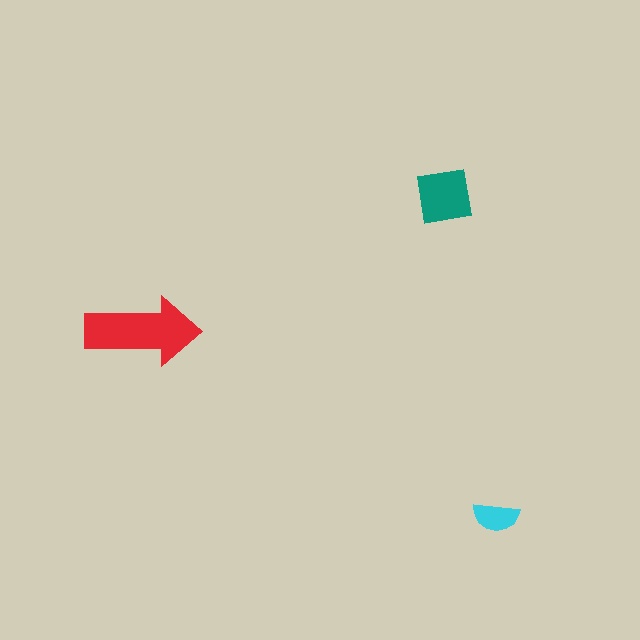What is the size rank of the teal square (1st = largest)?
2nd.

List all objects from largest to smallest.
The red arrow, the teal square, the cyan semicircle.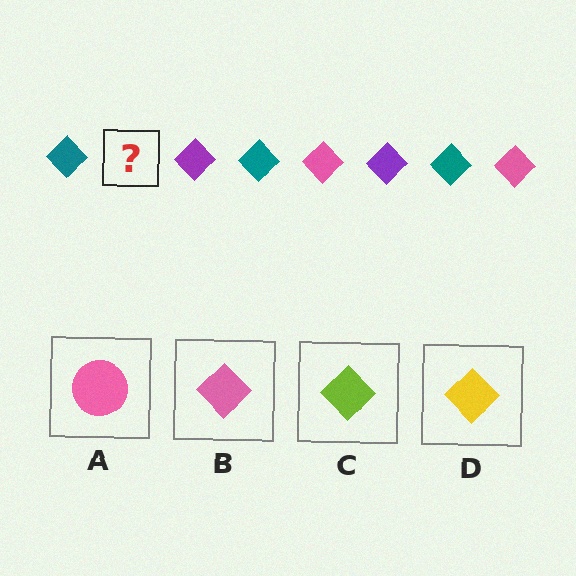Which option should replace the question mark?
Option B.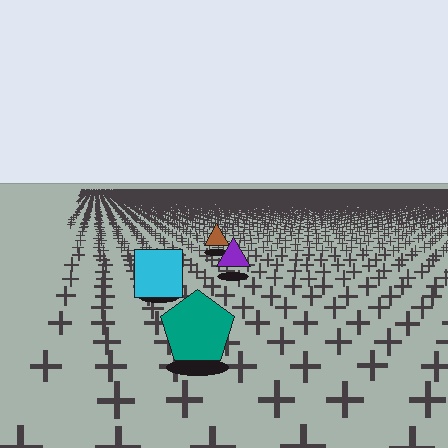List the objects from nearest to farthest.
From nearest to farthest: the teal pentagon, the cyan square, the purple triangle, the brown triangle.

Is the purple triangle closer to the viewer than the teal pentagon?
No. The teal pentagon is closer — you can tell from the texture gradient: the ground texture is coarser near it.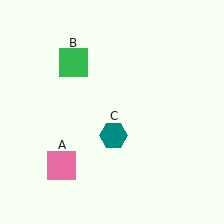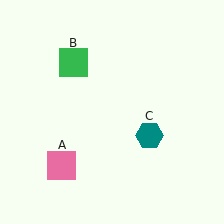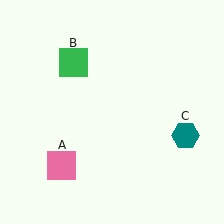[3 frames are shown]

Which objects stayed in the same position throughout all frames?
Pink square (object A) and green square (object B) remained stationary.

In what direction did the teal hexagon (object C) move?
The teal hexagon (object C) moved right.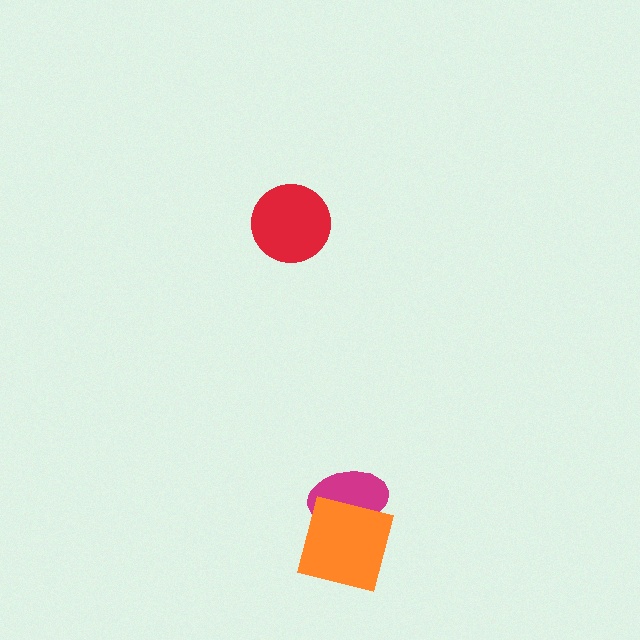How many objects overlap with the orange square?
1 object overlaps with the orange square.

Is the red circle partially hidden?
No, no other shape covers it.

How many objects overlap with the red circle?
0 objects overlap with the red circle.